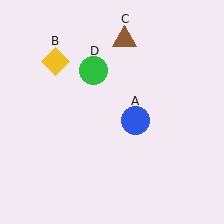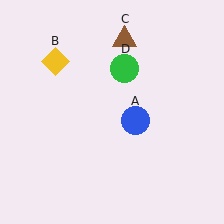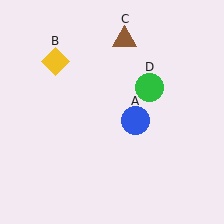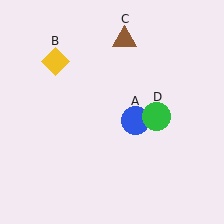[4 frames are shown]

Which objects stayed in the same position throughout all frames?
Blue circle (object A) and yellow diamond (object B) and brown triangle (object C) remained stationary.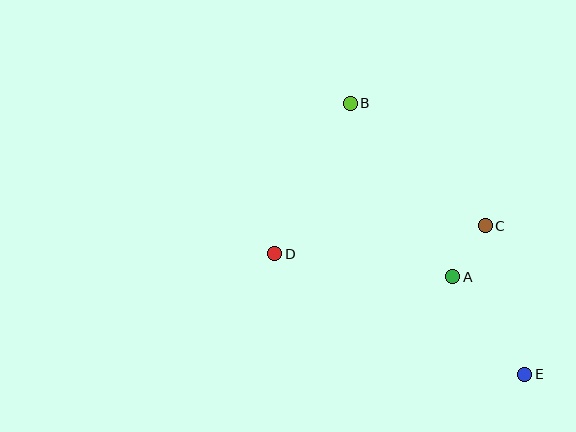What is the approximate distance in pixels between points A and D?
The distance between A and D is approximately 180 pixels.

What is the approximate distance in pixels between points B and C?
The distance between B and C is approximately 183 pixels.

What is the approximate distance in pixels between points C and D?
The distance between C and D is approximately 213 pixels.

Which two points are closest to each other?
Points A and C are closest to each other.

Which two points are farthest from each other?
Points B and E are farthest from each other.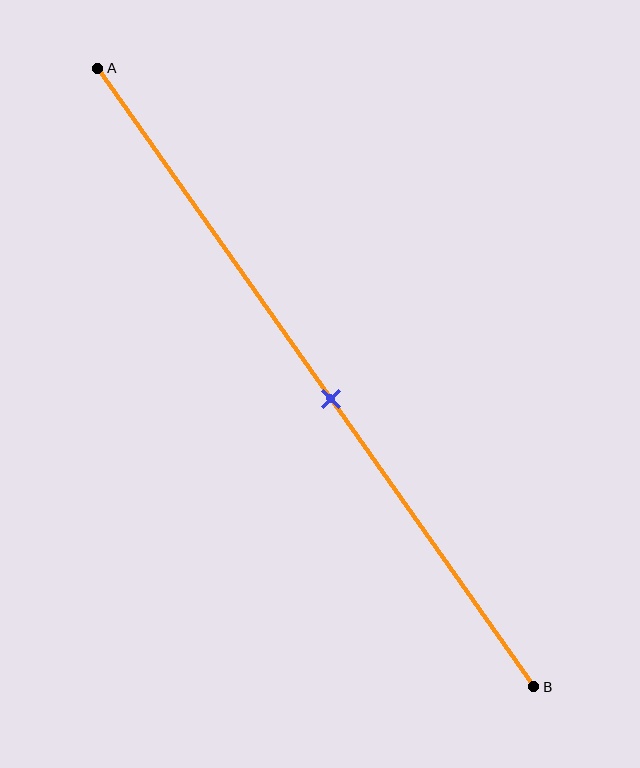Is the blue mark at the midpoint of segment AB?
No, the mark is at about 55% from A, not at the 50% midpoint.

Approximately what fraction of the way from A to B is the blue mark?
The blue mark is approximately 55% of the way from A to B.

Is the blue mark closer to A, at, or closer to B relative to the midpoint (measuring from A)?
The blue mark is closer to point B than the midpoint of segment AB.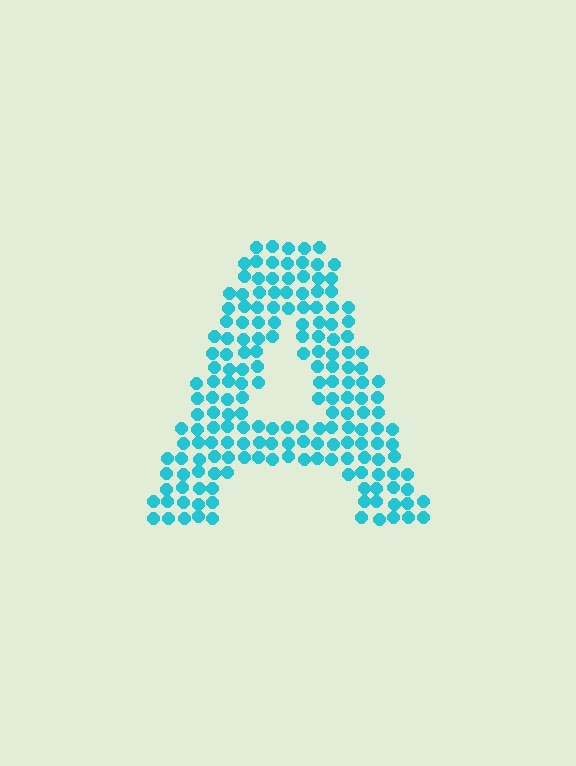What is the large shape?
The large shape is the letter A.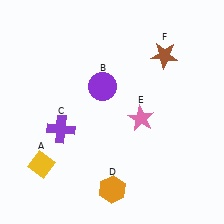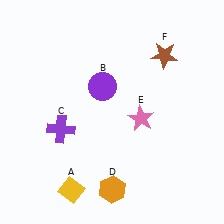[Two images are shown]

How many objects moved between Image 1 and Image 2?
1 object moved between the two images.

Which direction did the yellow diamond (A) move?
The yellow diamond (A) moved right.